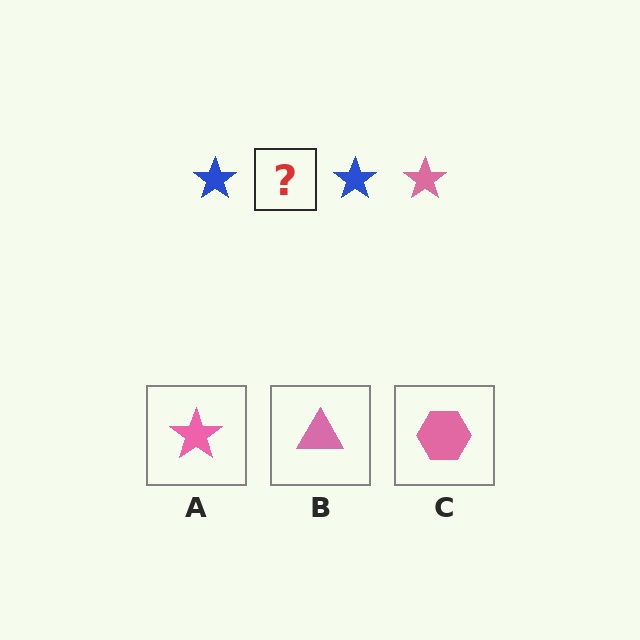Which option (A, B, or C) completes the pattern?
A.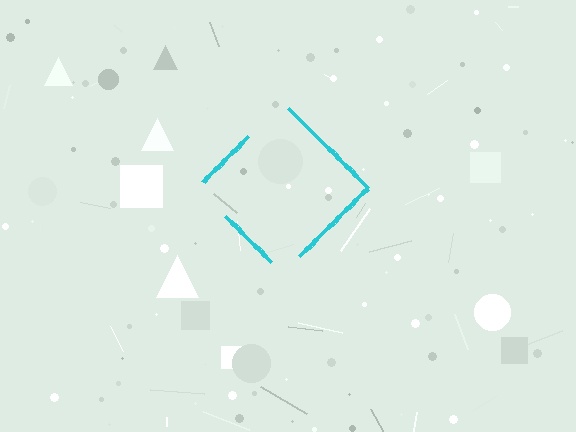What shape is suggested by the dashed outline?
The dashed outline suggests a diamond.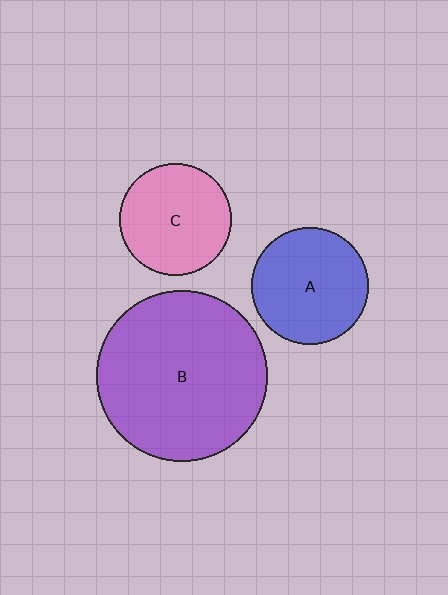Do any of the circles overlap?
No, none of the circles overlap.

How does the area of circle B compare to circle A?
Approximately 2.1 times.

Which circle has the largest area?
Circle B (purple).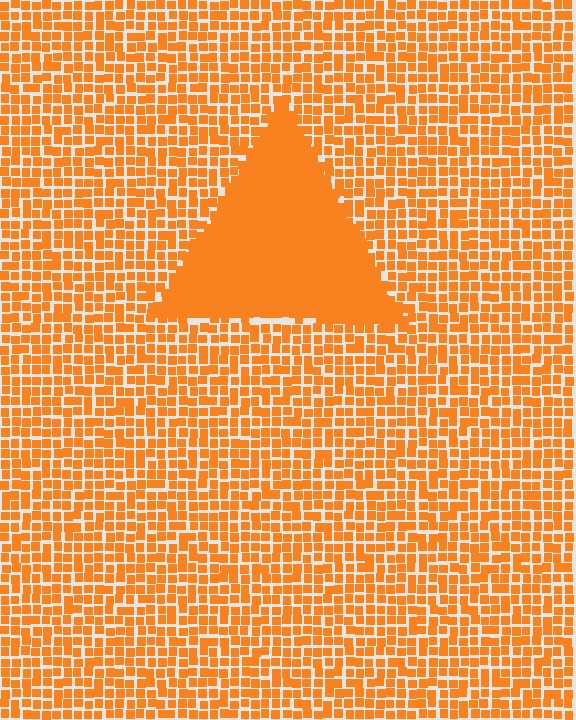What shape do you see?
I see a triangle.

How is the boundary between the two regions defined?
The boundary is defined by a change in element density (approximately 2.2x ratio). All elements are the same color, size, and shape.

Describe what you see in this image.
The image contains small orange elements arranged at two different densities. A triangle-shaped region is visible where the elements are more densely packed than the surrounding area.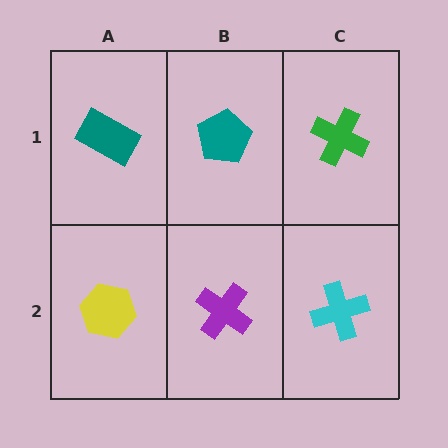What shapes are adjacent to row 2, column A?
A teal rectangle (row 1, column A), a purple cross (row 2, column B).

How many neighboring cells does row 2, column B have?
3.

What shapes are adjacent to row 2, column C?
A green cross (row 1, column C), a purple cross (row 2, column B).